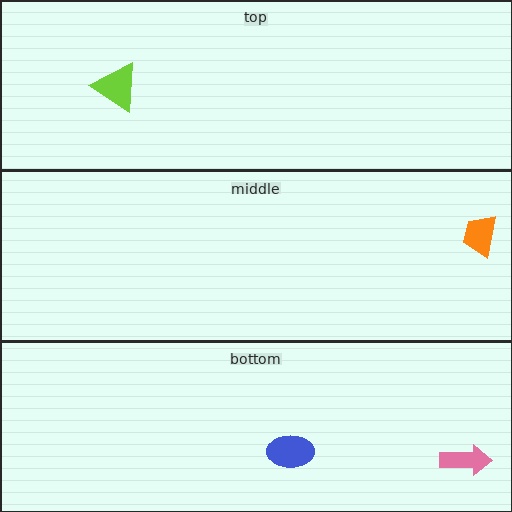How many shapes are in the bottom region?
2.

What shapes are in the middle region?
The orange trapezoid.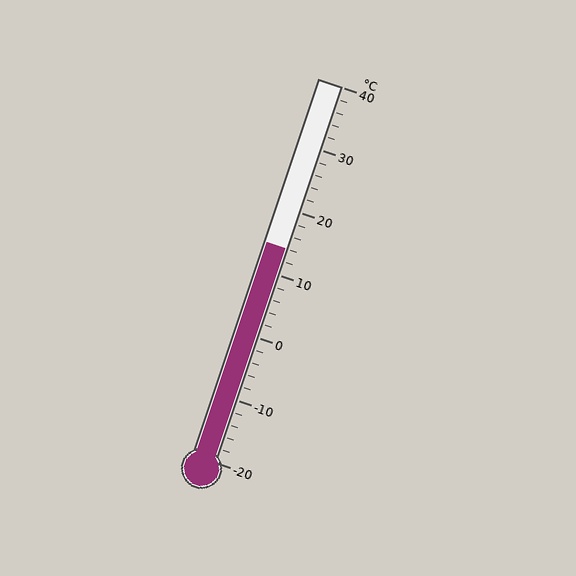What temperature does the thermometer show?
The thermometer shows approximately 14°C.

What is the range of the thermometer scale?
The thermometer scale ranges from -20°C to 40°C.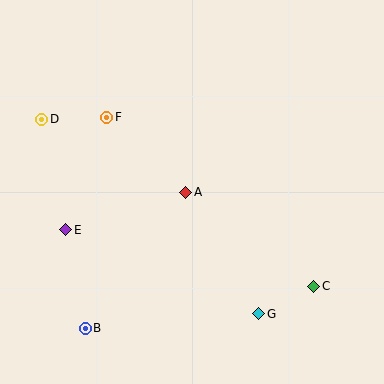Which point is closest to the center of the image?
Point A at (186, 192) is closest to the center.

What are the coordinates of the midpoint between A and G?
The midpoint between A and G is at (222, 253).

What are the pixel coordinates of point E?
Point E is at (66, 230).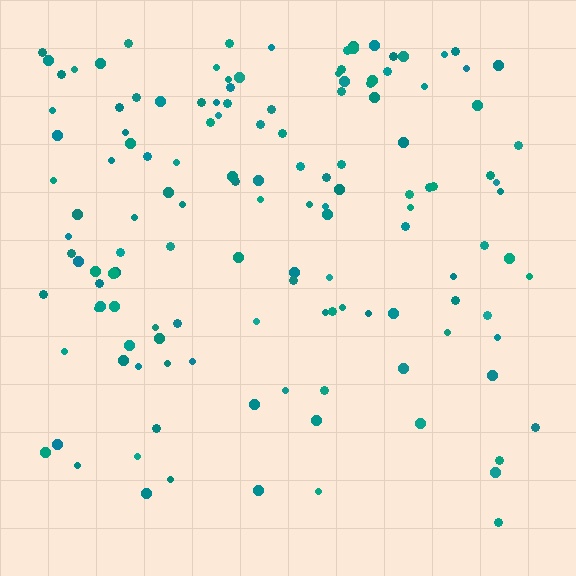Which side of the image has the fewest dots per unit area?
The bottom.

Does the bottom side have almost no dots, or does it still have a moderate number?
Still a moderate number, just noticeably fewer than the top.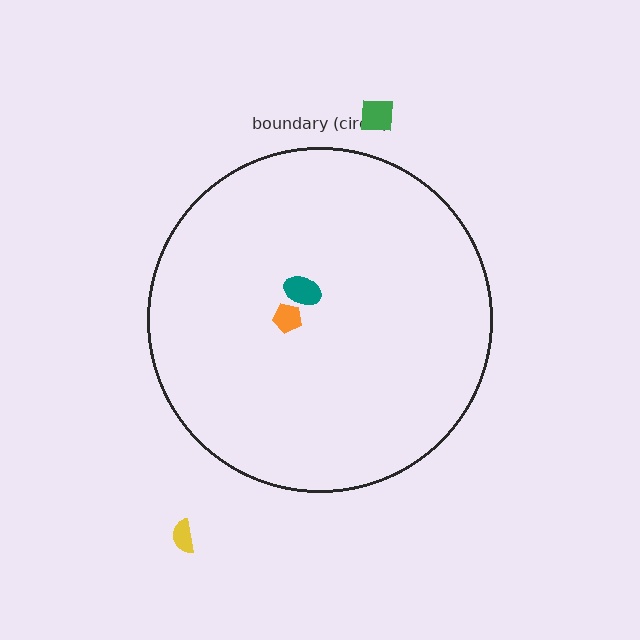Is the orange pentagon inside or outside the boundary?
Inside.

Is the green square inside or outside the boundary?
Outside.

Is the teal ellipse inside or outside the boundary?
Inside.